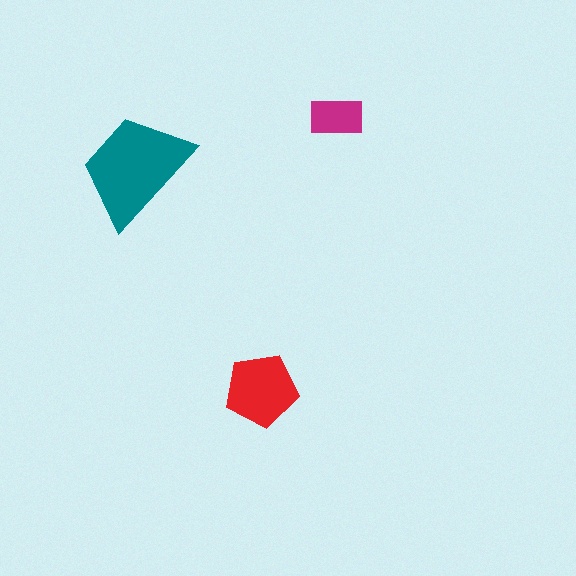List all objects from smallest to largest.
The magenta rectangle, the red pentagon, the teal trapezoid.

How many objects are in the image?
There are 3 objects in the image.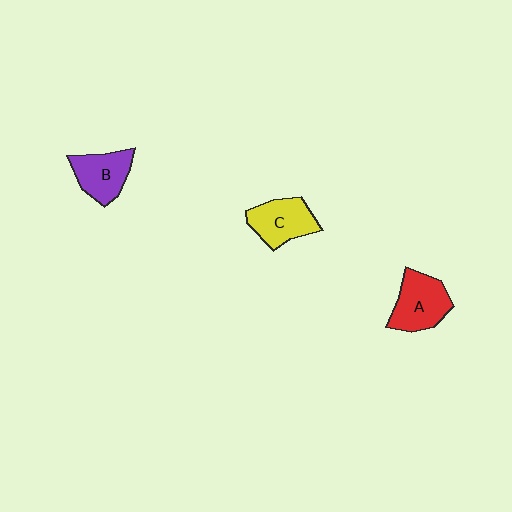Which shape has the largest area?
Shape A (red).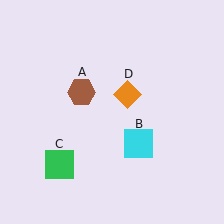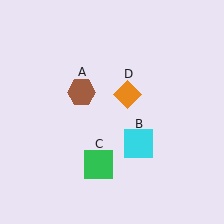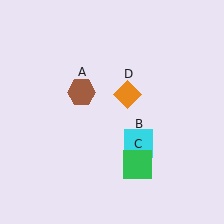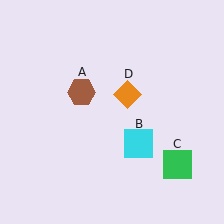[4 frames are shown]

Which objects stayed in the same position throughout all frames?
Brown hexagon (object A) and cyan square (object B) and orange diamond (object D) remained stationary.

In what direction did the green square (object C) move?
The green square (object C) moved right.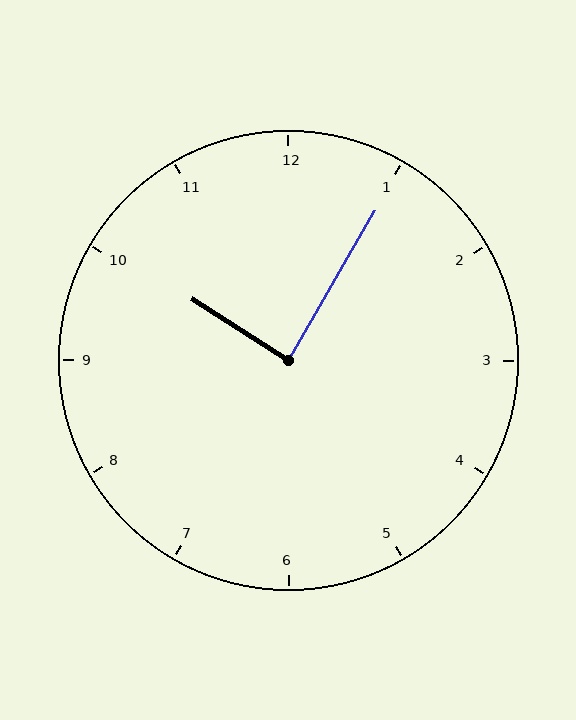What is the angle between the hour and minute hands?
Approximately 88 degrees.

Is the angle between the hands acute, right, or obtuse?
It is right.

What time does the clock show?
10:05.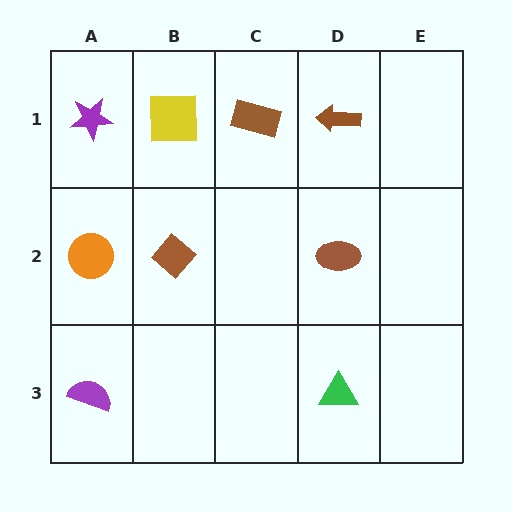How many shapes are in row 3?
2 shapes.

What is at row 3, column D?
A green triangle.